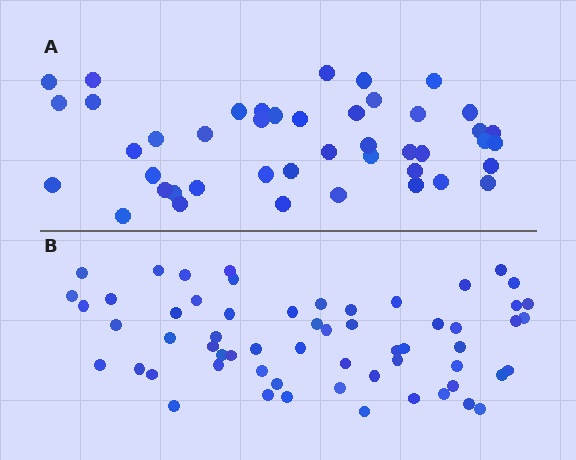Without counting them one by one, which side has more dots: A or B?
Region B (the bottom region) has more dots.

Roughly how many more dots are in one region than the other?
Region B has approximately 15 more dots than region A.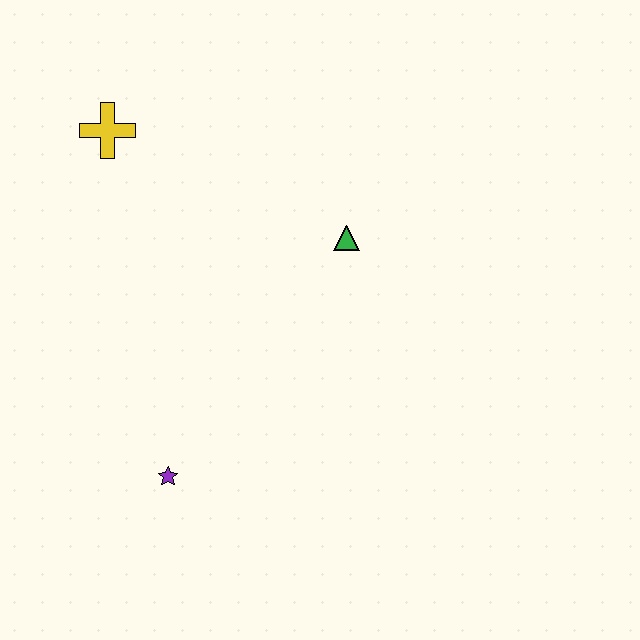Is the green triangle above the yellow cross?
No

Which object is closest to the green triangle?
The yellow cross is closest to the green triangle.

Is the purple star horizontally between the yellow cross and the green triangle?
Yes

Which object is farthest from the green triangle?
The purple star is farthest from the green triangle.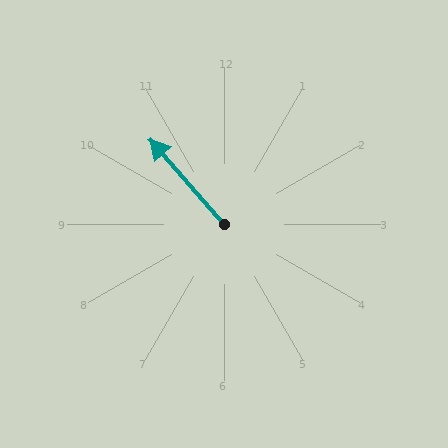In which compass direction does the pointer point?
Northwest.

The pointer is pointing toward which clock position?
Roughly 11 o'clock.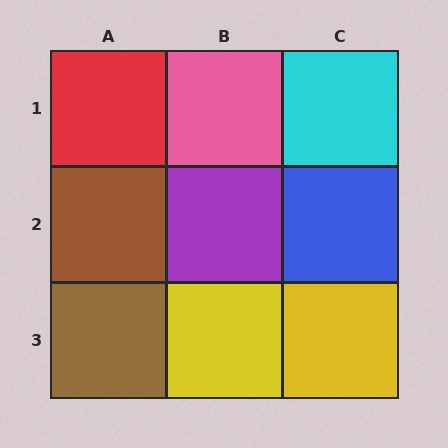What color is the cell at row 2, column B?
Purple.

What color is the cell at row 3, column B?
Yellow.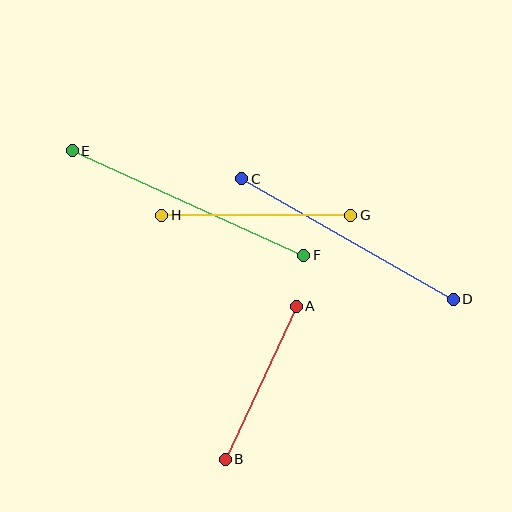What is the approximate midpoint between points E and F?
The midpoint is at approximately (188, 203) pixels.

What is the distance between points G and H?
The distance is approximately 189 pixels.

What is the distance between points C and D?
The distance is approximately 243 pixels.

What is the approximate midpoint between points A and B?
The midpoint is at approximately (261, 383) pixels.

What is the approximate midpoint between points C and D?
The midpoint is at approximately (348, 239) pixels.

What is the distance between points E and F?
The distance is approximately 254 pixels.